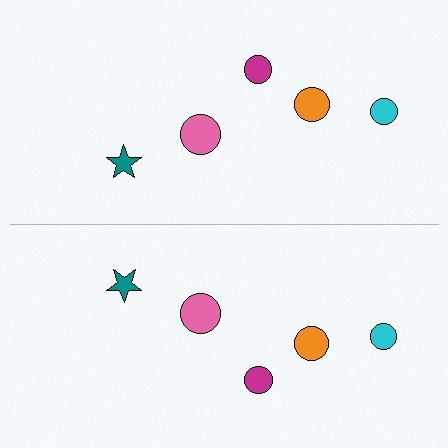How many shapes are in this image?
There are 10 shapes in this image.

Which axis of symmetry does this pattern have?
The pattern has a horizontal axis of symmetry running through the center of the image.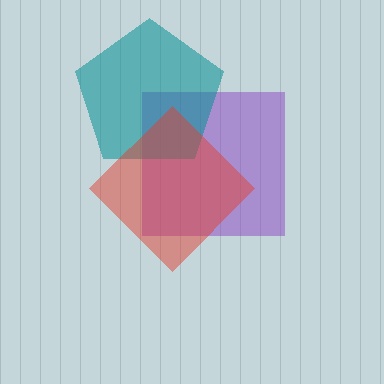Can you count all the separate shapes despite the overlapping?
Yes, there are 3 separate shapes.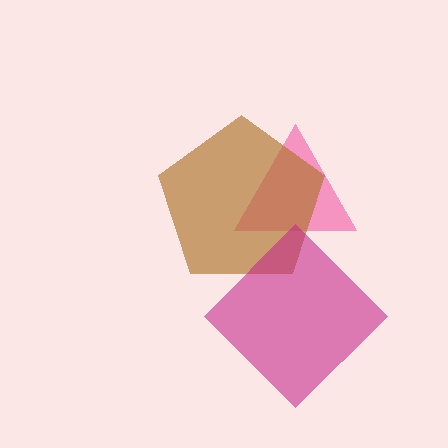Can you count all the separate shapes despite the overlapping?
Yes, there are 3 separate shapes.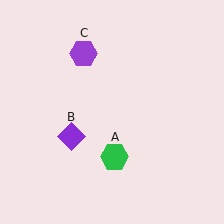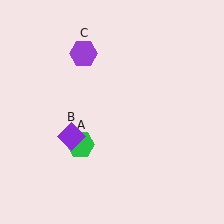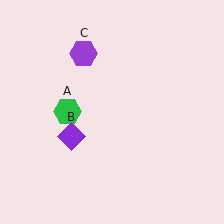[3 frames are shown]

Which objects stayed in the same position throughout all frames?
Purple diamond (object B) and purple hexagon (object C) remained stationary.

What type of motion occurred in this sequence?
The green hexagon (object A) rotated clockwise around the center of the scene.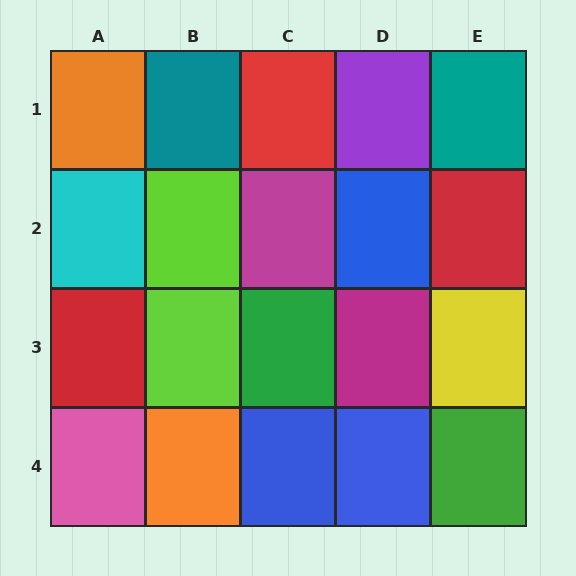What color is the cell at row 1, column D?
Purple.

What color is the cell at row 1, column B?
Teal.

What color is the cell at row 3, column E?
Yellow.